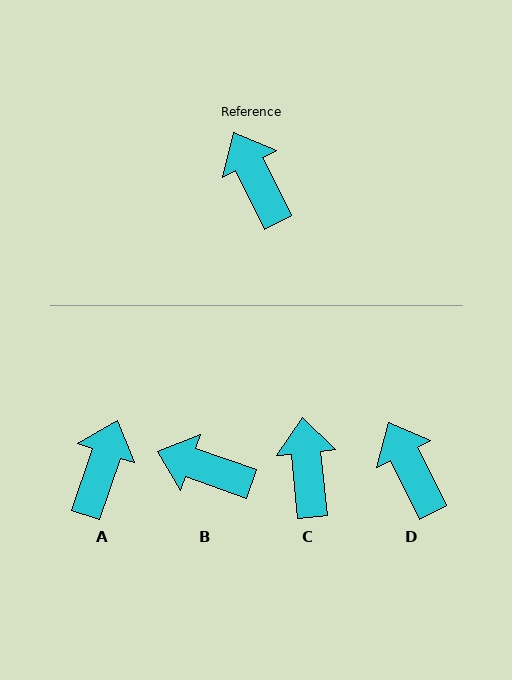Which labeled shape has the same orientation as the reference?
D.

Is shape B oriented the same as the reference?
No, it is off by about 44 degrees.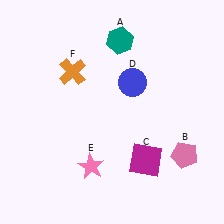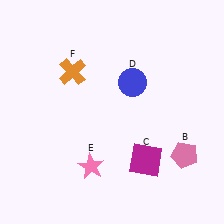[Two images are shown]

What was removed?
The teal hexagon (A) was removed in Image 2.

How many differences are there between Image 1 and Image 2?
There is 1 difference between the two images.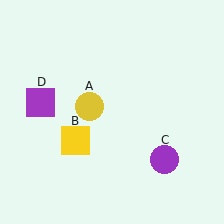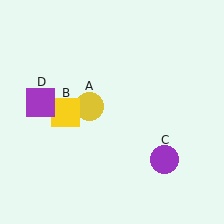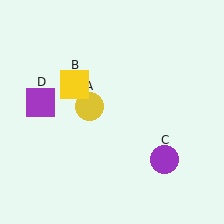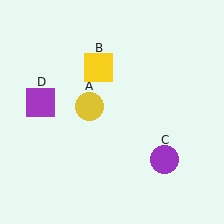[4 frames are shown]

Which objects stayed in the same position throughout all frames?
Yellow circle (object A) and purple circle (object C) and purple square (object D) remained stationary.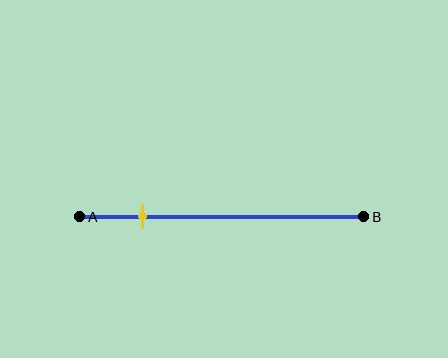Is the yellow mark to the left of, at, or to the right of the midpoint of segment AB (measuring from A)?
The yellow mark is to the left of the midpoint of segment AB.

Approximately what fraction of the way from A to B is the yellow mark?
The yellow mark is approximately 20% of the way from A to B.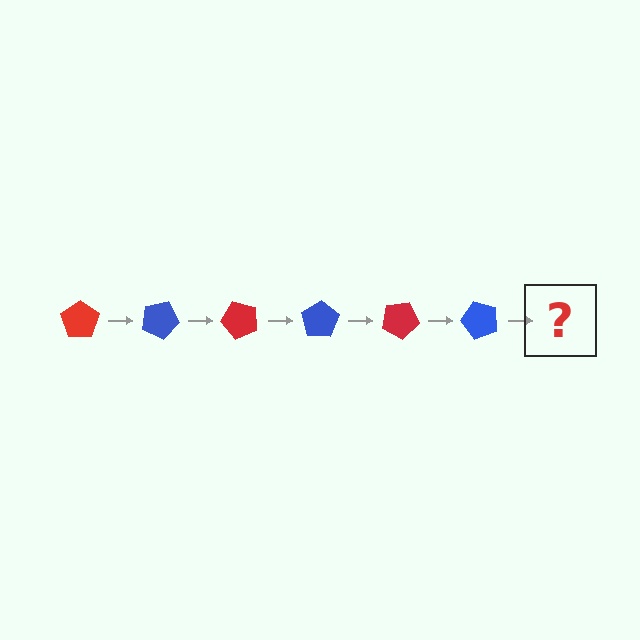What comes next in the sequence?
The next element should be a red pentagon, rotated 150 degrees from the start.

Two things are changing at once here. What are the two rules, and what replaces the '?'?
The two rules are that it rotates 25 degrees each step and the color cycles through red and blue. The '?' should be a red pentagon, rotated 150 degrees from the start.